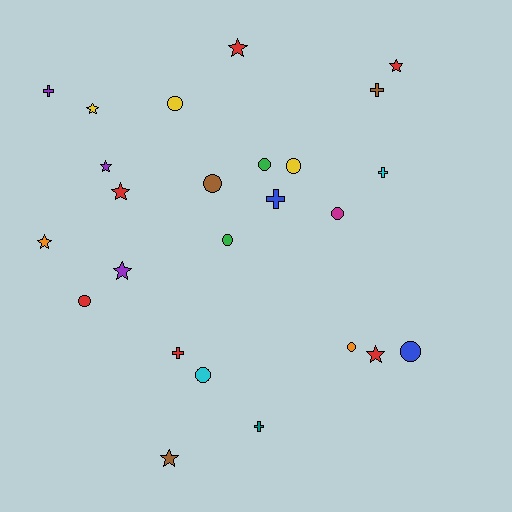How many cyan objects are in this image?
There are 2 cyan objects.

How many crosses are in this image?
There are 6 crosses.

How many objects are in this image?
There are 25 objects.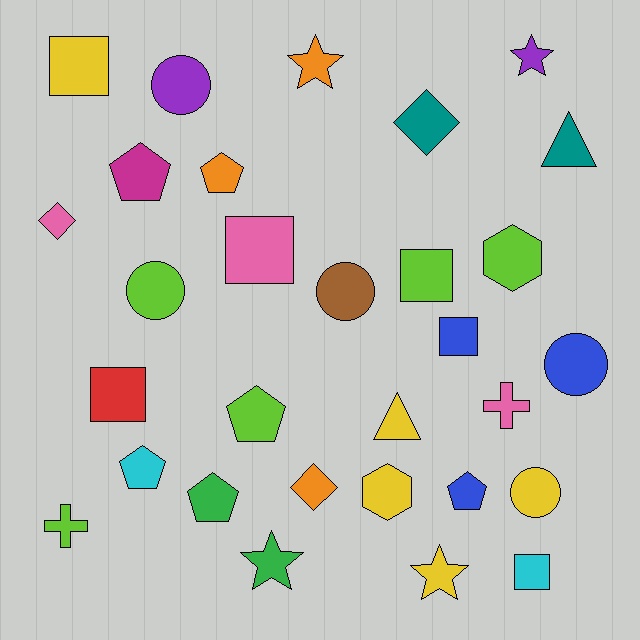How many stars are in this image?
There are 4 stars.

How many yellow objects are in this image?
There are 5 yellow objects.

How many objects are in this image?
There are 30 objects.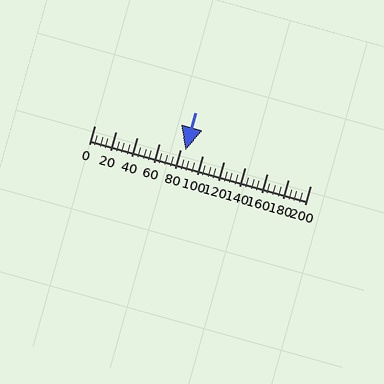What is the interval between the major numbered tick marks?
The major tick marks are spaced 20 units apart.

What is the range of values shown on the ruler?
The ruler shows values from 0 to 200.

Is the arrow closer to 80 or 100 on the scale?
The arrow is closer to 80.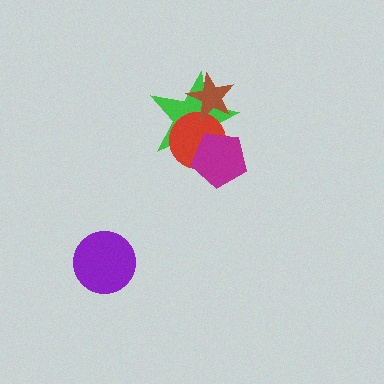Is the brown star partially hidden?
No, no other shape covers it.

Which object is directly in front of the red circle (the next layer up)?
The magenta pentagon is directly in front of the red circle.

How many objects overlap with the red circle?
3 objects overlap with the red circle.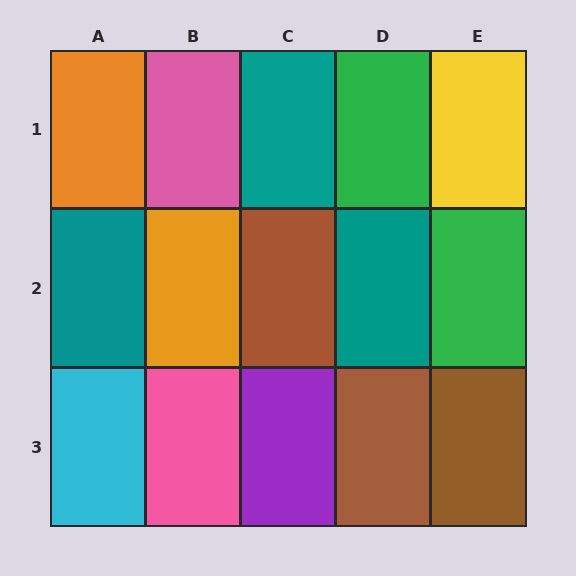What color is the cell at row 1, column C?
Teal.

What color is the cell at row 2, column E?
Green.